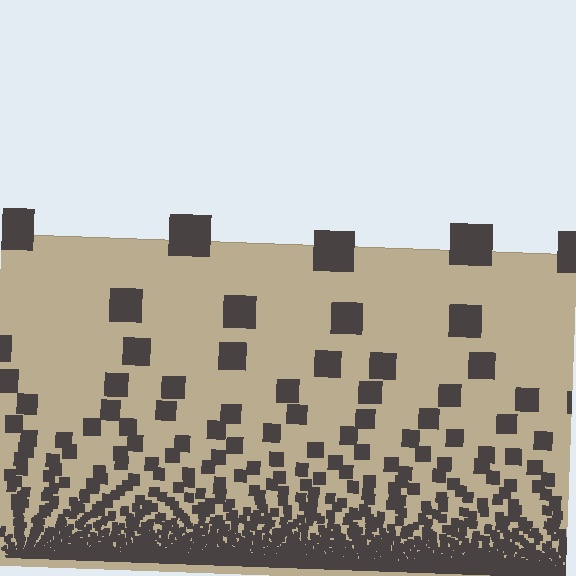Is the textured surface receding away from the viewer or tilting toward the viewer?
The surface appears to tilt toward the viewer. Texture elements get larger and sparser toward the top.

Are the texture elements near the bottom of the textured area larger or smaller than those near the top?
Smaller. The gradient is inverted — elements near the bottom are smaller and denser.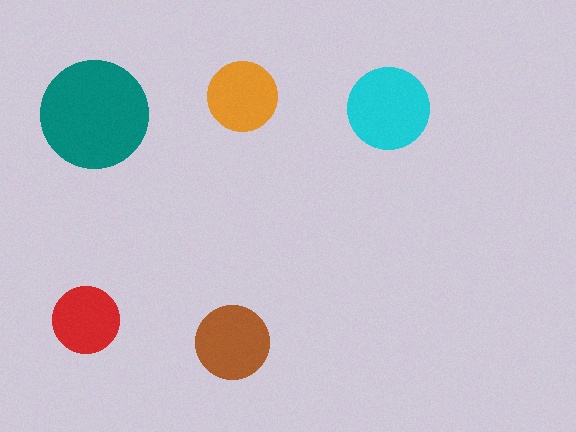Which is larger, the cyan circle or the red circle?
The cyan one.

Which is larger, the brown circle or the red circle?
The brown one.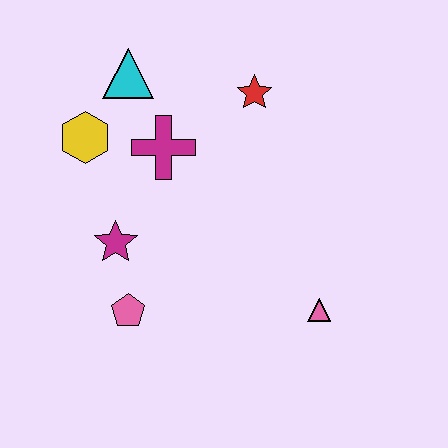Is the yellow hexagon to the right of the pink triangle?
No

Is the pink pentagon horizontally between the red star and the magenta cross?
No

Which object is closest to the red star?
The magenta cross is closest to the red star.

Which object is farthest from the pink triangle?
The cyan triangle is farthest from the pink triangle.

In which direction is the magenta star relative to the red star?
The magenta star is below the red star.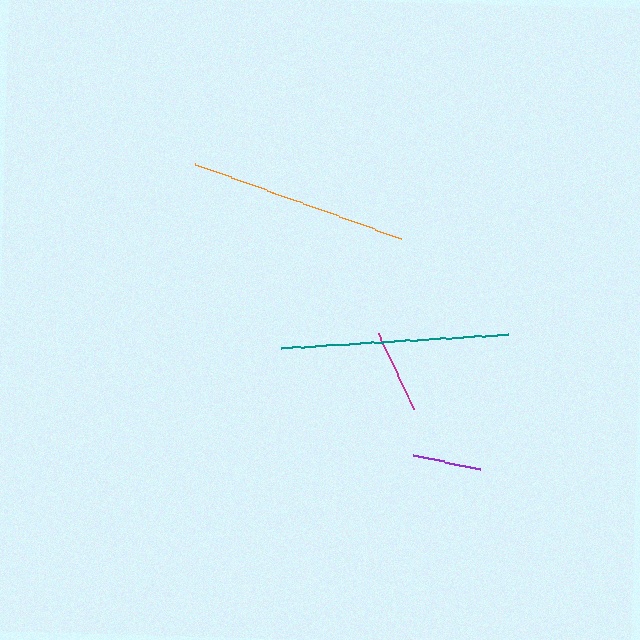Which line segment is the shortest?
The purple line is the shortest at approximately 68 pixels.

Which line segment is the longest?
The teal line is the longest at approximately 227 pixels.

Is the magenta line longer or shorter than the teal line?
The teal line is longer than the magenta line.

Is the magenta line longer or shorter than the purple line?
The magenta line is longer than the purple line.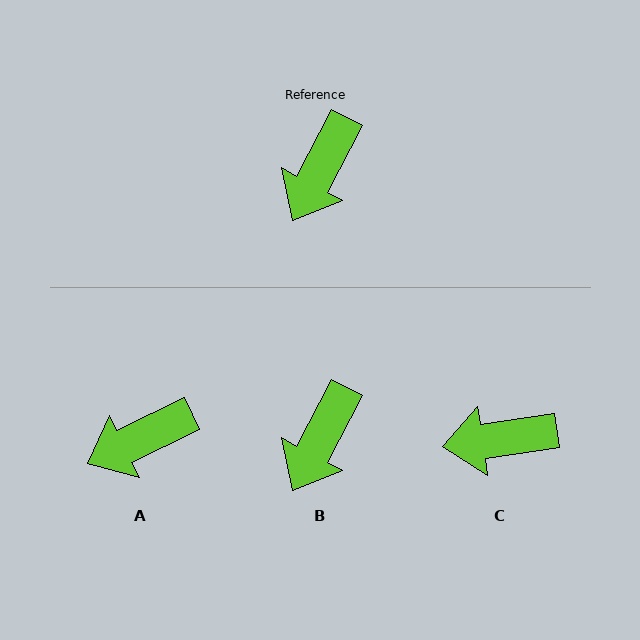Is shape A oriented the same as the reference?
No, it is off by about 36 degrees.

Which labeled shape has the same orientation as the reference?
B.